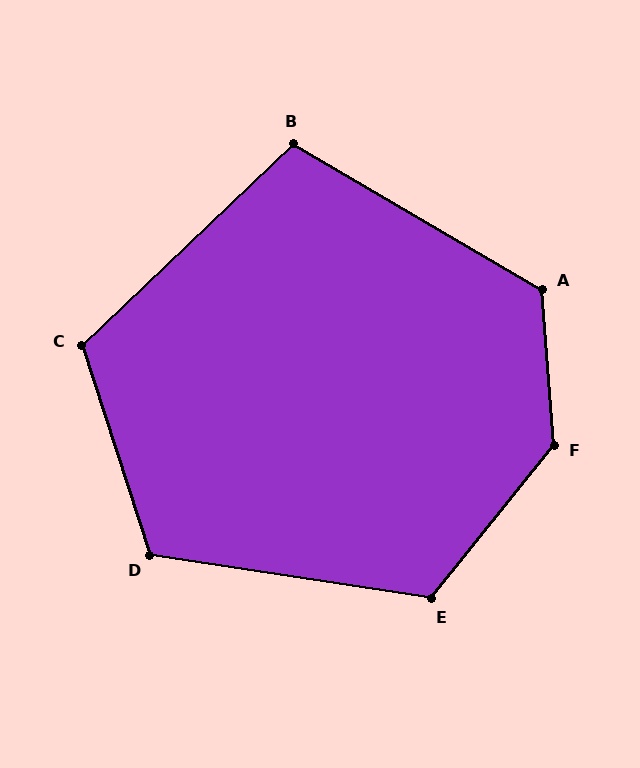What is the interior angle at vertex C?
Approximately 116 degrees (obtuse).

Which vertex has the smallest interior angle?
B, at approximately 106 degrees.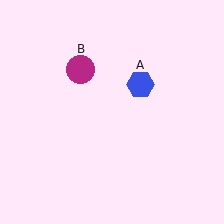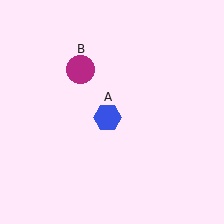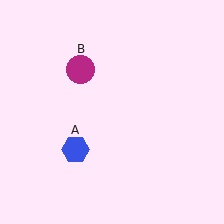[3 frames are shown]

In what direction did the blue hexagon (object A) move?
The blue hexagon (object A) moved down and to the left.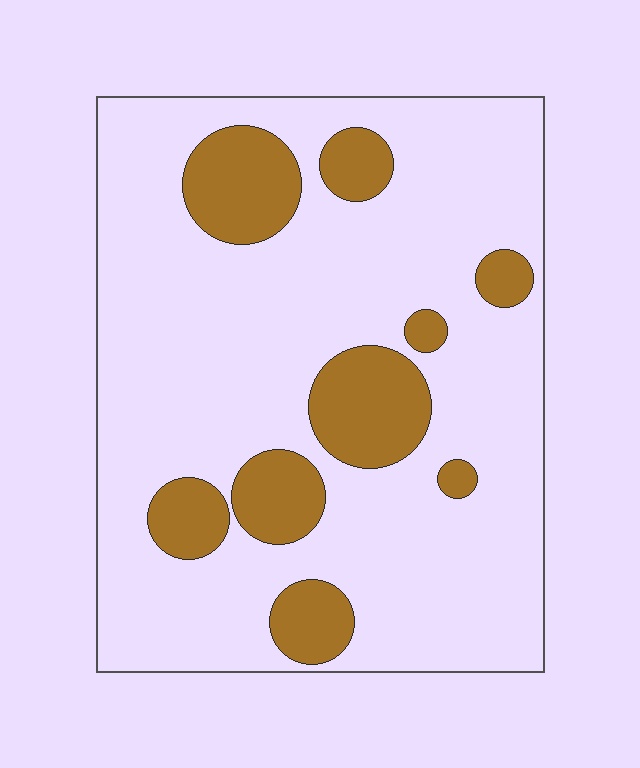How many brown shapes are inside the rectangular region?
9.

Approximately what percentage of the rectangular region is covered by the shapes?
Approximately 20%.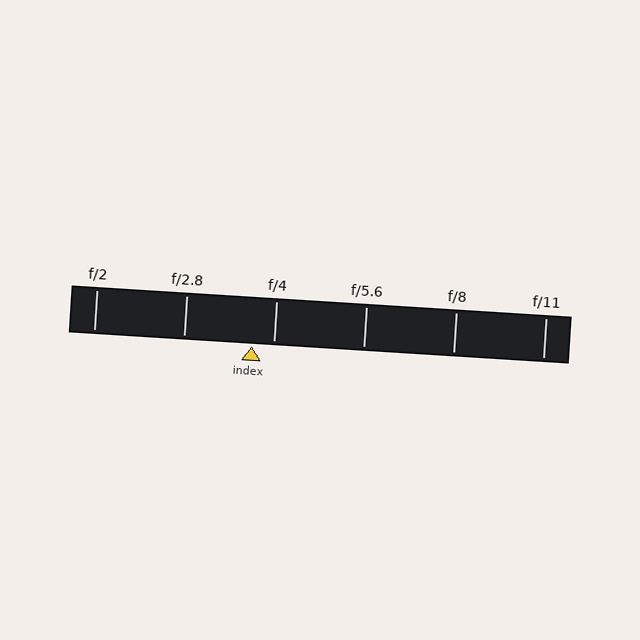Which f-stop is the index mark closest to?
The index mark is closest to f/4.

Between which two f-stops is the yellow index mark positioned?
The index mark is between f/2.8 and f/4.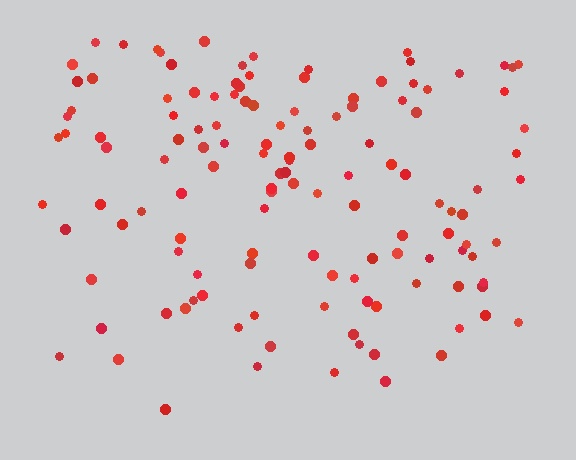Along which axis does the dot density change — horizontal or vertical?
Vertical.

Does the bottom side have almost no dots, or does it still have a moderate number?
Still a moderate number, just noticeably fewer than the top.